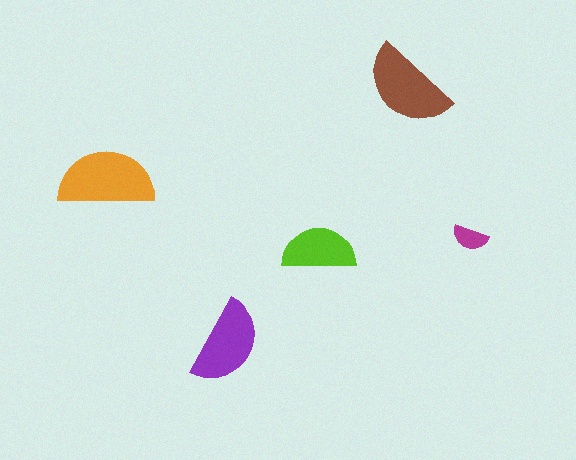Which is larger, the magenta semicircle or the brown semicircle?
The brown one.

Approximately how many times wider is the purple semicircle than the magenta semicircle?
About 2.5 times wider.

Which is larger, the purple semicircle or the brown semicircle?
The brown one.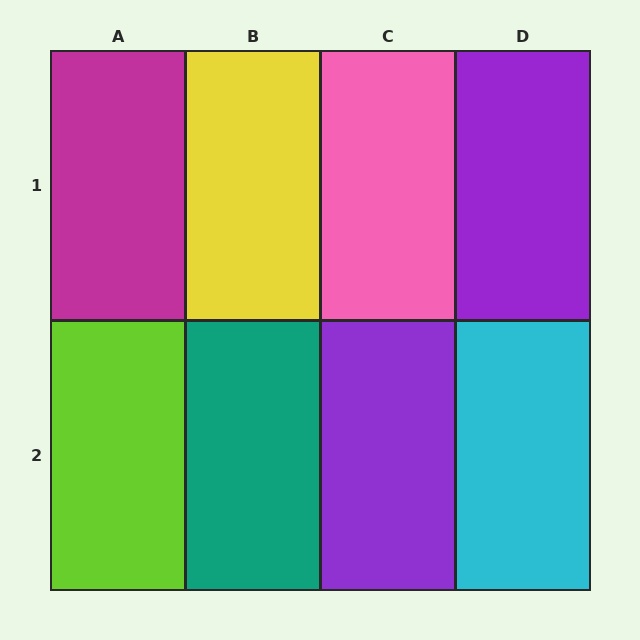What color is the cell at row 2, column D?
Cyan.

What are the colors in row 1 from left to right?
Magenta, yellow, pink, purple.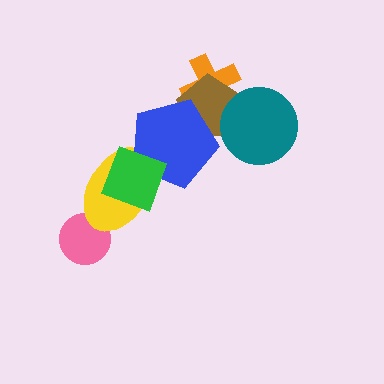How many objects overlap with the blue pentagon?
3 objects overlap with the blue pentagon.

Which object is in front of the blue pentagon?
The green square is in front of the blue pentagon.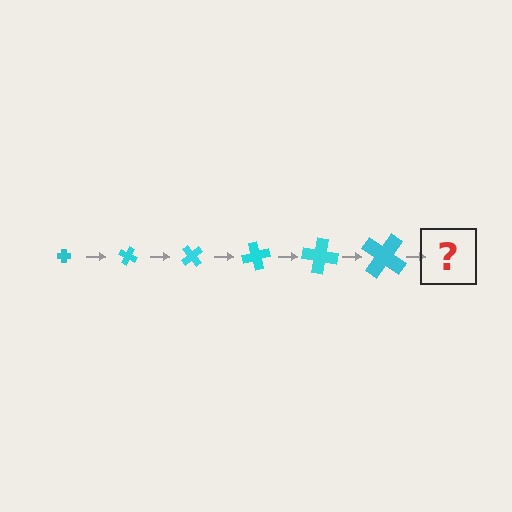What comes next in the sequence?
The next element should be a cross, larger than the previous one and rotated 150 degrees from the start.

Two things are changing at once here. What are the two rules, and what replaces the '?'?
The two rules are that the cross grows larger each step and it rotates 25 degrees each step. The '?' should be a cross, larger than the previous one and rotated 150 degrees from the start.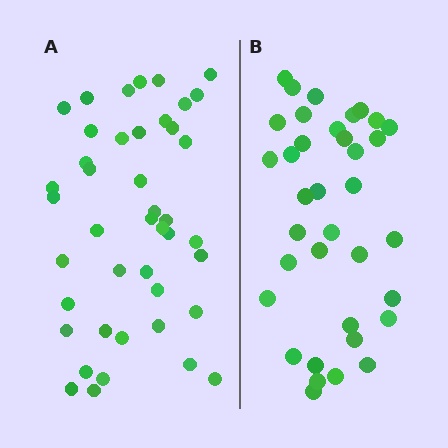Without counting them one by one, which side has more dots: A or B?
Region A (the left region) has more dots.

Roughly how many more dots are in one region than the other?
Region A has roughly 8 or so more dots than region B.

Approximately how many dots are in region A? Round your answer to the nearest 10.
About 40 dots. (The exact count is 43, which rounds to 40.)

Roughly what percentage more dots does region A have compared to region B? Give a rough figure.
About 20% more.